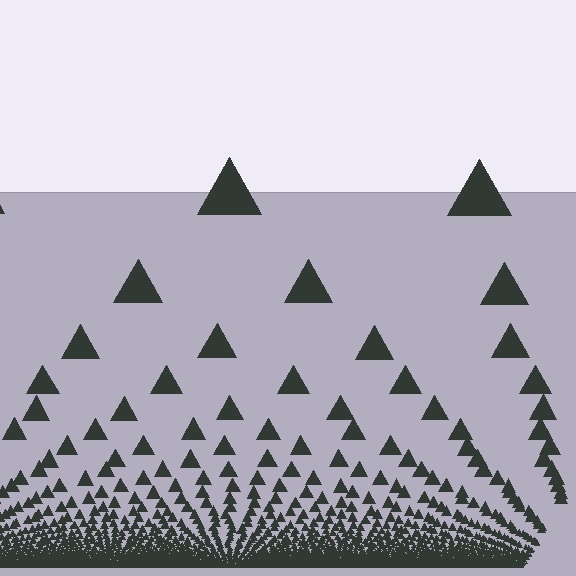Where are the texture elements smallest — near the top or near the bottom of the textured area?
Near the bottom.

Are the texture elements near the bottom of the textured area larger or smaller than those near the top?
Smaller. The gradient is inverted — elements near the bottom are smaller and denser.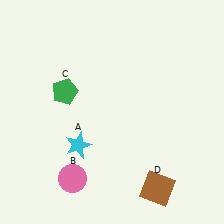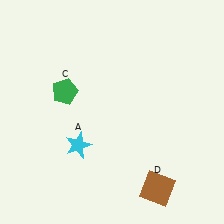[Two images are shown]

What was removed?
The pink circle (B) was removed in Image 2.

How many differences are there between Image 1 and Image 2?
There is 1 difference between the two images.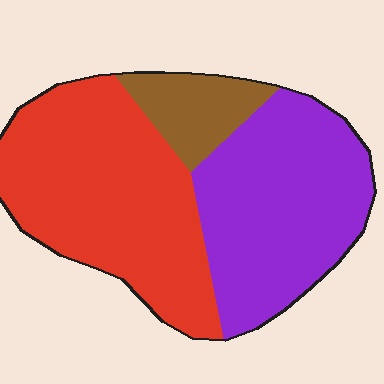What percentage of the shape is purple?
Purple takes up about two fifths (2/5) of the shape.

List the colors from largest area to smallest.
From largest to smallest: red, purple, brown.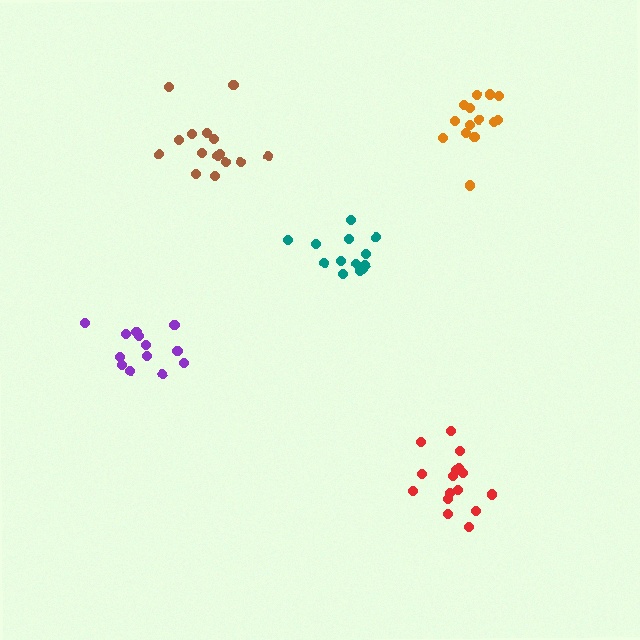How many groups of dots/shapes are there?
There are 5 groups.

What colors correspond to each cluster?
The clusters are colored: purple, teal, orange, brown, red.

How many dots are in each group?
Group 1: 13 dots, Group 2: 13 dots, Group 3: 15 dots, Group 4: 16 dots, Group 5: 16 dots (73 total).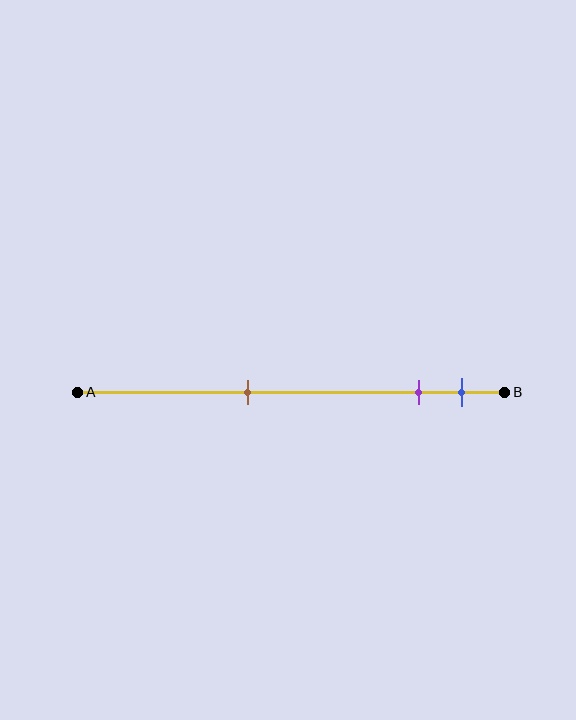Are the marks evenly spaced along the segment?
No, the marks are not evenly spaced.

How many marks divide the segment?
There are 3 marks dividing the segment.